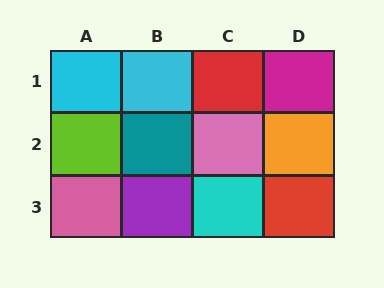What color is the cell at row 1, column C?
Red.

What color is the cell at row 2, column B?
Teal.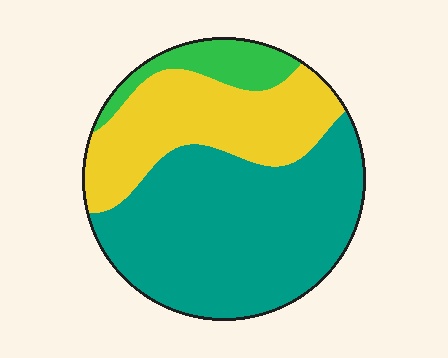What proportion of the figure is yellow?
Yellow covers roughly 30% of the figure.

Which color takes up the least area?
Green, at roughly 10%.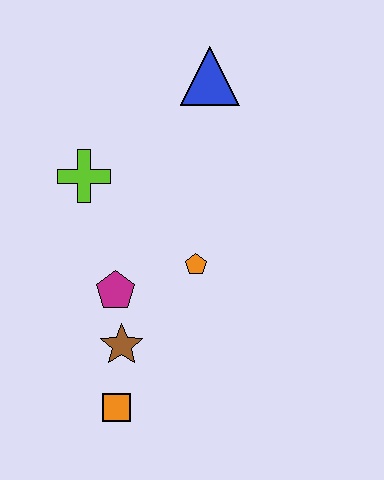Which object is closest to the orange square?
The brown star is closest to the orange square.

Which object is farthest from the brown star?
The blue triangle is farthest from the brown star.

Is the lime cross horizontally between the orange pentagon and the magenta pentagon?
No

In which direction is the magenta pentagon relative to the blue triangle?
The magenta pentagon is below the blue triangle.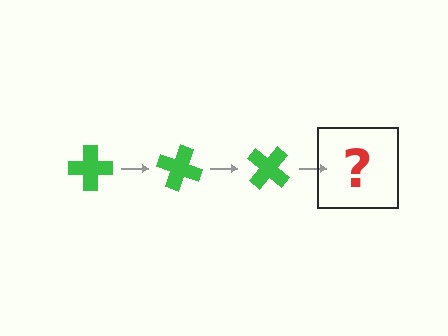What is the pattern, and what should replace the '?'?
The pattern is that the cross rotates 20 degrees each step. The '?' should be a green cross rotated 60 degrees.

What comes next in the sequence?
The next element should be a green cross rotated 60 degrees.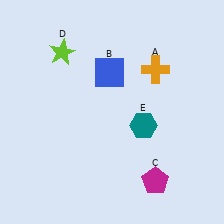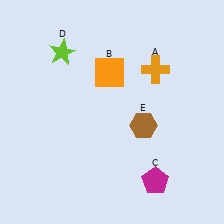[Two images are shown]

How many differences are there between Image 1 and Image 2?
There are 2 differences between the two images.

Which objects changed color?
B changed from blue to orange. E changed from teal to brown.